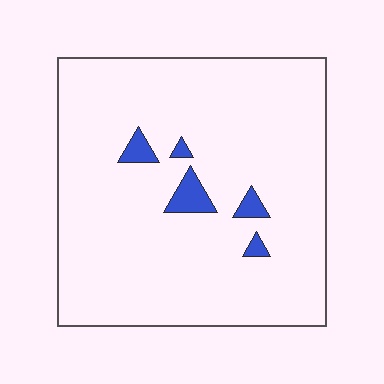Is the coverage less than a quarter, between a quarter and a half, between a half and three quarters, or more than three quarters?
Less than a quarter.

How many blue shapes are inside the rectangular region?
5.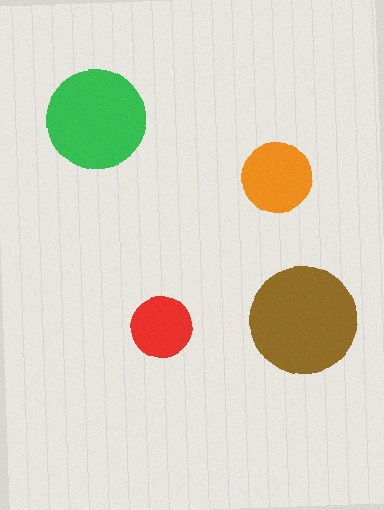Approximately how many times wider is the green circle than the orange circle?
About 1.5 times wider.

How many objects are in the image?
There are 4 objects in the image.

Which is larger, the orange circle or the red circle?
The orange one.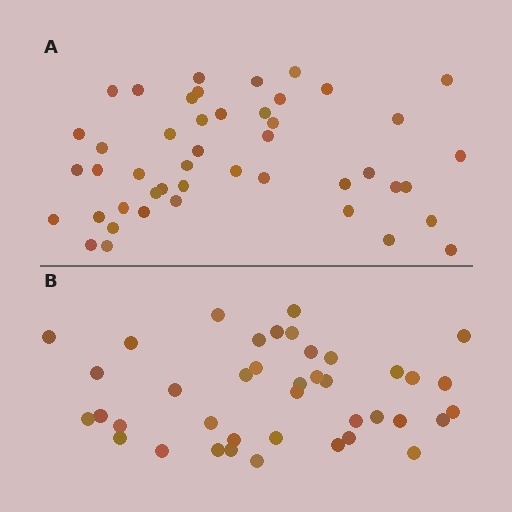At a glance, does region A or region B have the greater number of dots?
Region A (the top region) has more dots.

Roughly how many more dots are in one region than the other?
Region A has about 6 more dots than region B.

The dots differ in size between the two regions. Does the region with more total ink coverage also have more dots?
No. Region B has more total ink coverage because its dots are larger, but region A actually contains more individual dots. Total area can be misleading — the number of items is what matters here.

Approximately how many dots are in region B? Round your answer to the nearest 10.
About 40 dots.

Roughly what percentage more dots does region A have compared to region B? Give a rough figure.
About 15% more.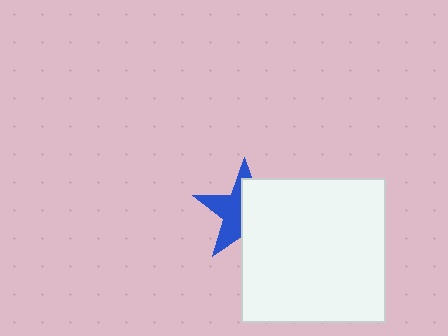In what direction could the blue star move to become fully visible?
The blue star could move left. That would shift it out from behind the white square entirely.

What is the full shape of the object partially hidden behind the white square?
The partially hidden object is a blue star.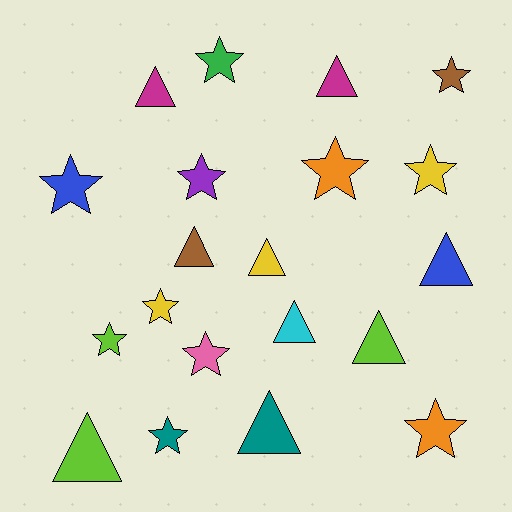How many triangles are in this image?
There are 9 triangles.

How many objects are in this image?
There are 20 objects.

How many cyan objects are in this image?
There is 1 cyan object.